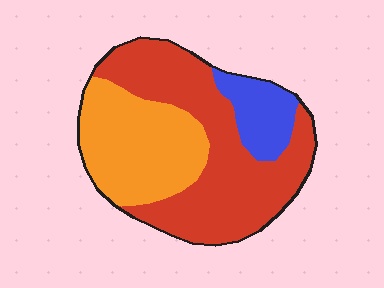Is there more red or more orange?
Red.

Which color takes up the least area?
Blue, at roughly 15%.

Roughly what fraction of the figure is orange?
Orange takes up about one third (1/3) of the figure.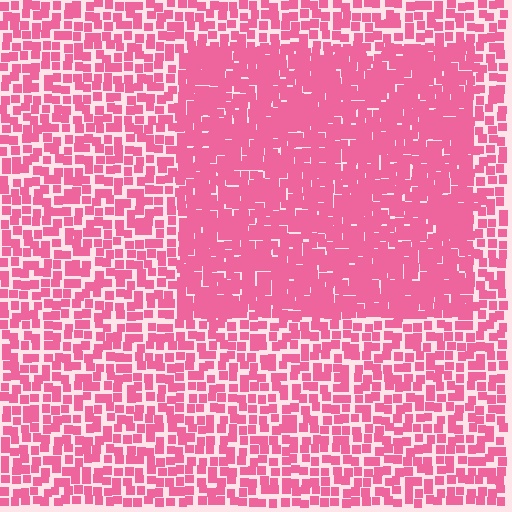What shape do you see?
I see a rectangle.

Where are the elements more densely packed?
The elements are more densely packed inside the rectangle boundary.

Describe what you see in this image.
The image contains small pink elements arranged at two different densities. A rectangle-shaped region is visible where the elements are more densely packed than the surrounding area.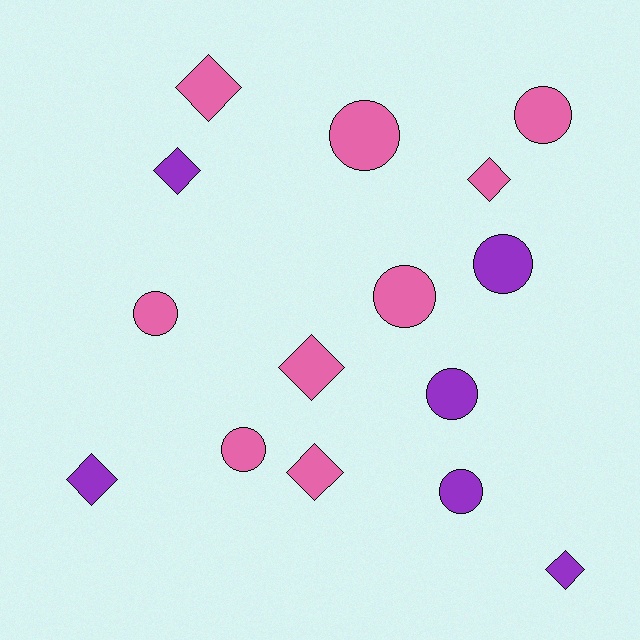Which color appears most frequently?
Pink, with 9 objects.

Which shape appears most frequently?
Circle, with 8 objects.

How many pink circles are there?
There are 5 pink circles.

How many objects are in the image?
There are 15 objects.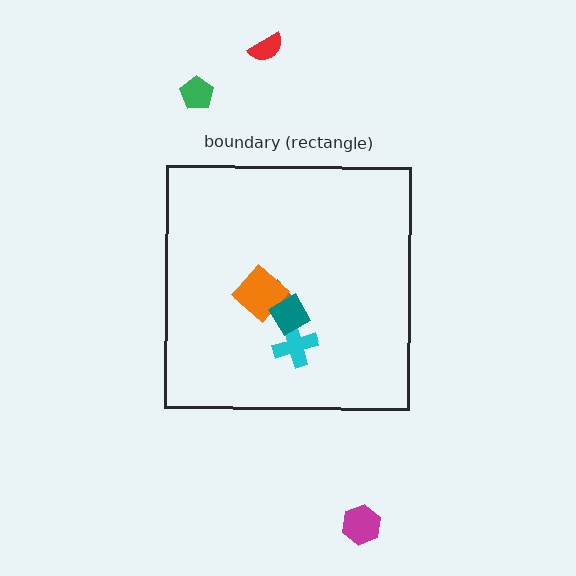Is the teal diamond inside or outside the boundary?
Inside.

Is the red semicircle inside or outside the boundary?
Outside.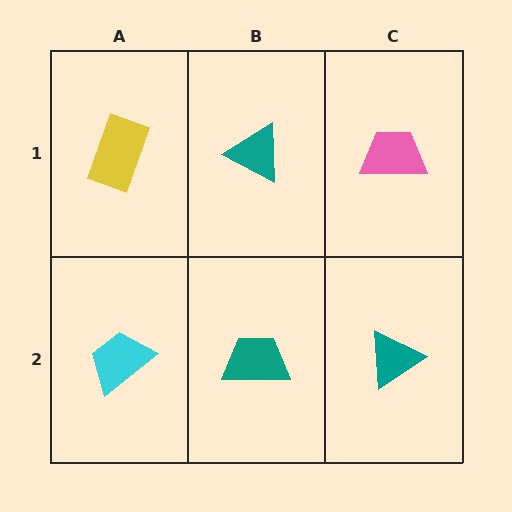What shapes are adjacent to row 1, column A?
A cyan trapezoid (row 2, column A), a teal triangle (row 1, column B).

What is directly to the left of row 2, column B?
A cyan trapezoid.